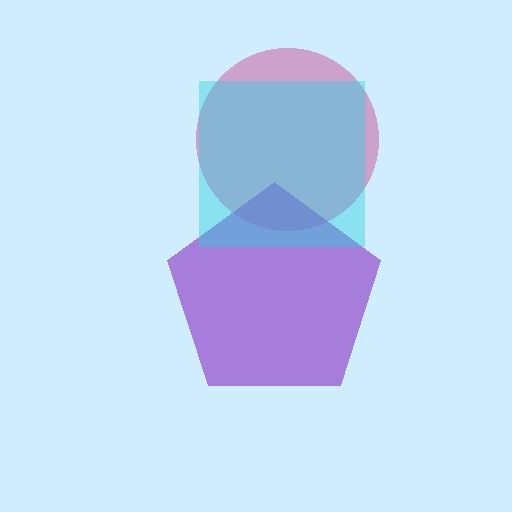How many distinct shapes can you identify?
There are 3 distinct shapes: a magenta circle, a purple pentagon, a cyan square.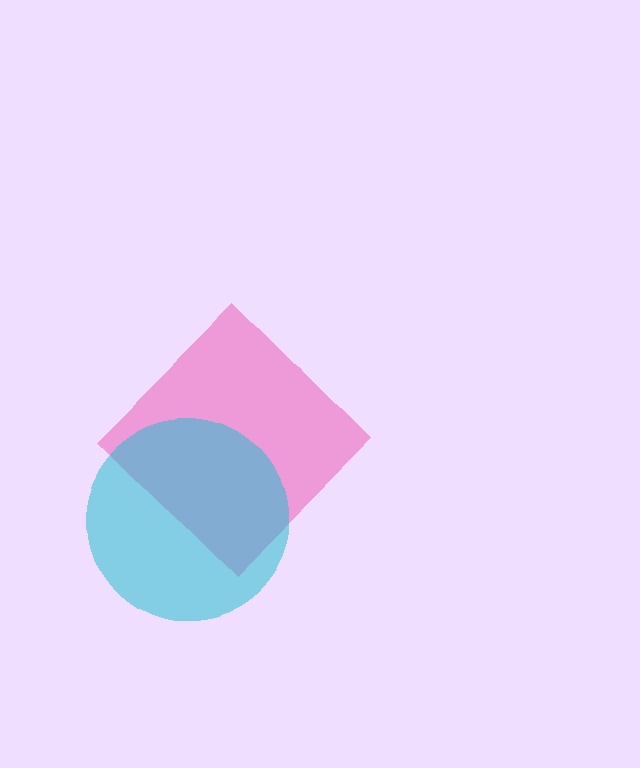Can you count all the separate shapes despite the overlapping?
Yes, there are 2 separate shapes.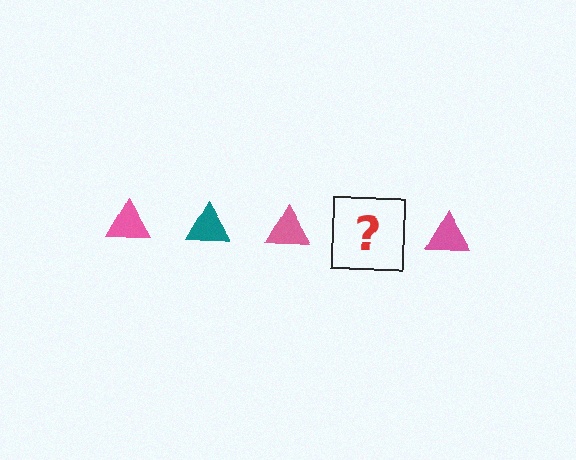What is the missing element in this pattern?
The missing element is a teal triangle.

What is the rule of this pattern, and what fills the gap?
The rule is that the pattern cycles through pink, teal triangles. The gap should be filled with a teal triangle.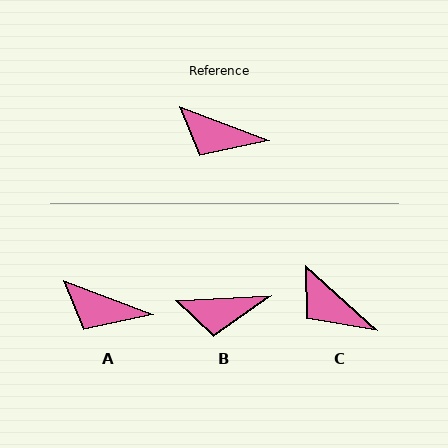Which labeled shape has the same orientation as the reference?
A.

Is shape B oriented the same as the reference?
No, it is off by about 24 degrees.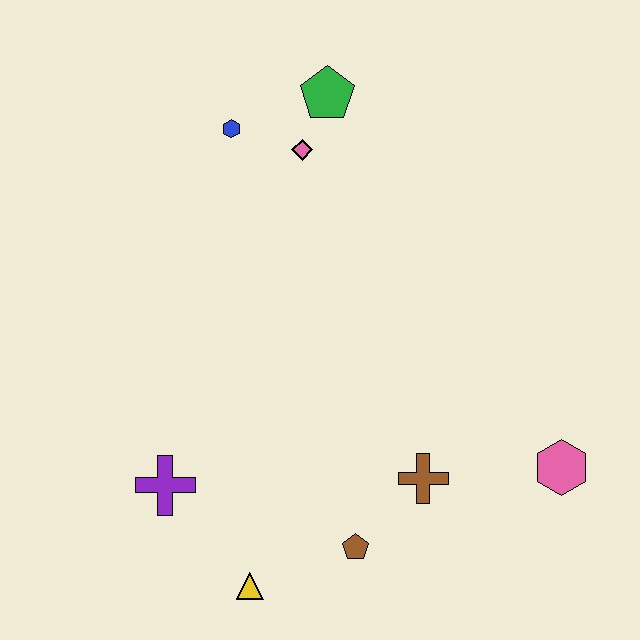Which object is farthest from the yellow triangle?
The green pentagon is farthest from the yellow triangle.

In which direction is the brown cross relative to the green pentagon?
The brown cross is below the green pentagon.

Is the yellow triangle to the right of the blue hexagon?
Yes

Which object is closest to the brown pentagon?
The brown cross is closest to the brown pentagon.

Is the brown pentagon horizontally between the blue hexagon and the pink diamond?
No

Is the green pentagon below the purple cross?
No